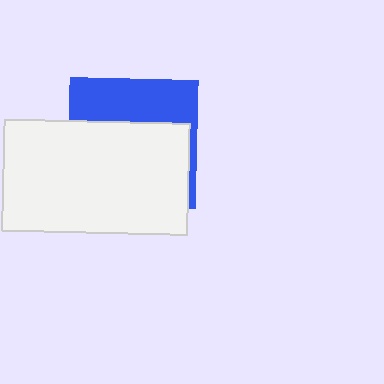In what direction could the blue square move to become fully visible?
The blue square could move up. That would shift it out from behind the white rectangle entirely.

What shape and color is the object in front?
The object in front is a white rectangle.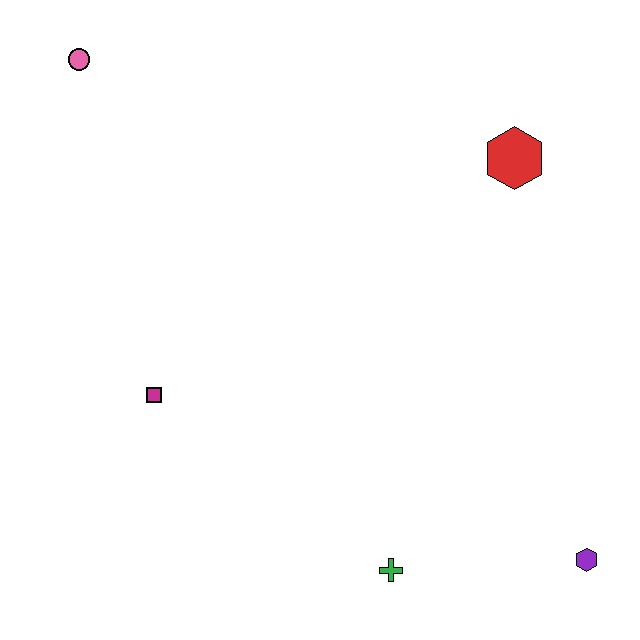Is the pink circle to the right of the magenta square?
No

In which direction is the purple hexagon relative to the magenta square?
The purple hexagon is to the right of the magenta square.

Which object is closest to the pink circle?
The magenta square is closest to the pink circle.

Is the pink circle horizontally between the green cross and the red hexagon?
No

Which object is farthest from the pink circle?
The purple hexagon is farthest from the pink circle.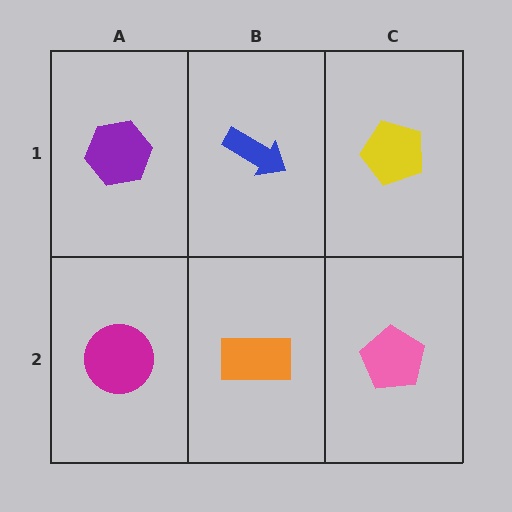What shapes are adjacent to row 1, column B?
An orange rectangle (row 2, column B), a purple hexagon (row 1, column A), a yellow pentagon (row 1, column C).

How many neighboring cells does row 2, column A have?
2.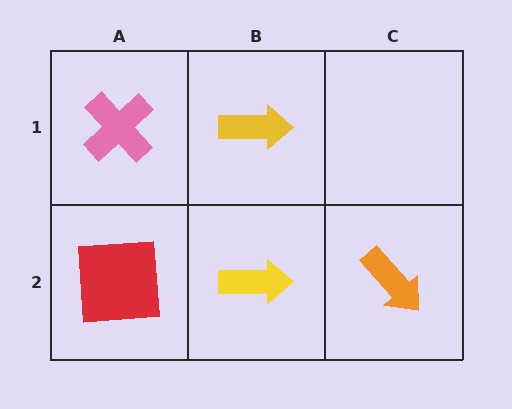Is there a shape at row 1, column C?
No, that cell is empty.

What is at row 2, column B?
A yellow arrow.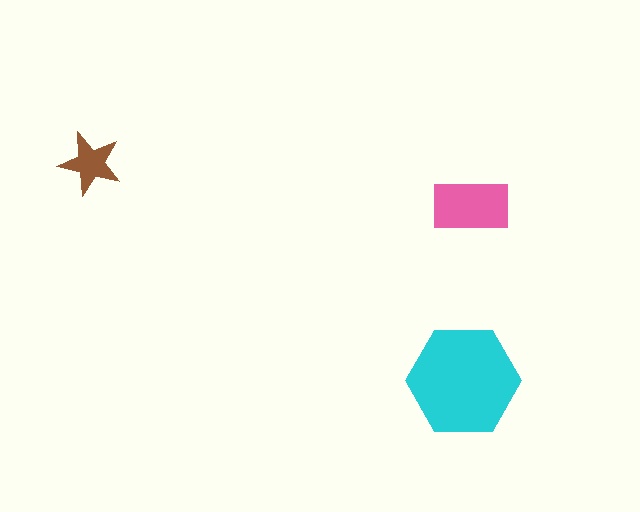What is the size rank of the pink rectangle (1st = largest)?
2nd.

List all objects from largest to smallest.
The cyan hexagon, the pink rectangle, the brown star.